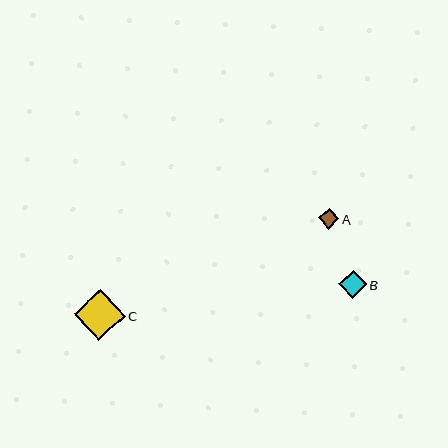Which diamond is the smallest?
Diamond A is the smallest with a size of approximately 20 pixels.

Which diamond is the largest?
Diamond C is the largest with a size of approximately 51 pixels.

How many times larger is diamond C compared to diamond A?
Diamond C is approximately 2.5 times the size of diamond A.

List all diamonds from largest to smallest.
From largest to smallest: C, B, A.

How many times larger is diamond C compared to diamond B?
Diamond C is approximately 1.8 times the size of diamond B.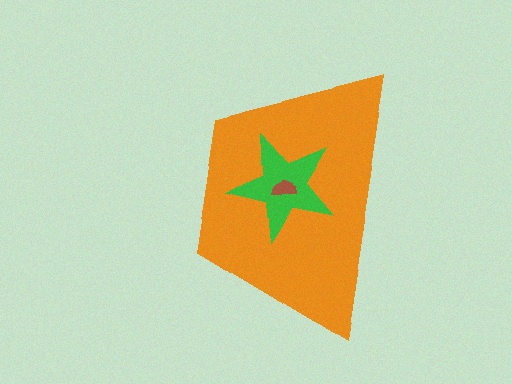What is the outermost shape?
The orange trapezoid.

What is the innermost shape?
The brown semicircle.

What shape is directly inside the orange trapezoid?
The green star.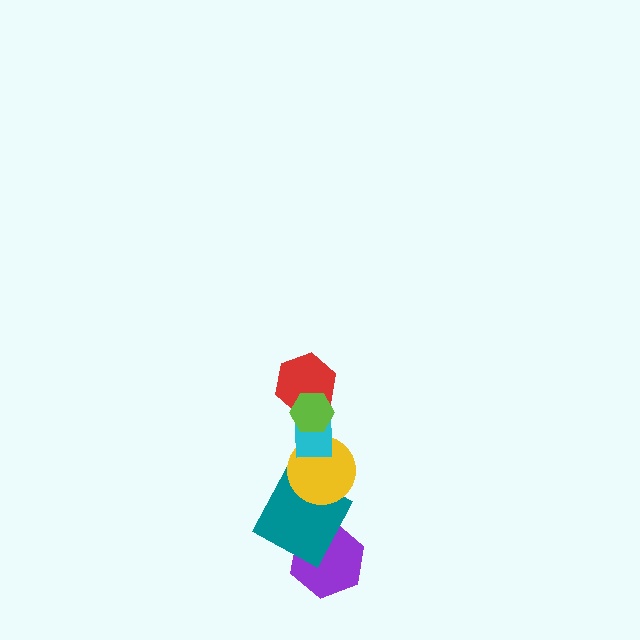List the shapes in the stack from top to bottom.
From top to bottom: the lime hexagon, the red hexagon, the cyan rectangle, the yellow circle, the teal square, the purple hexagon.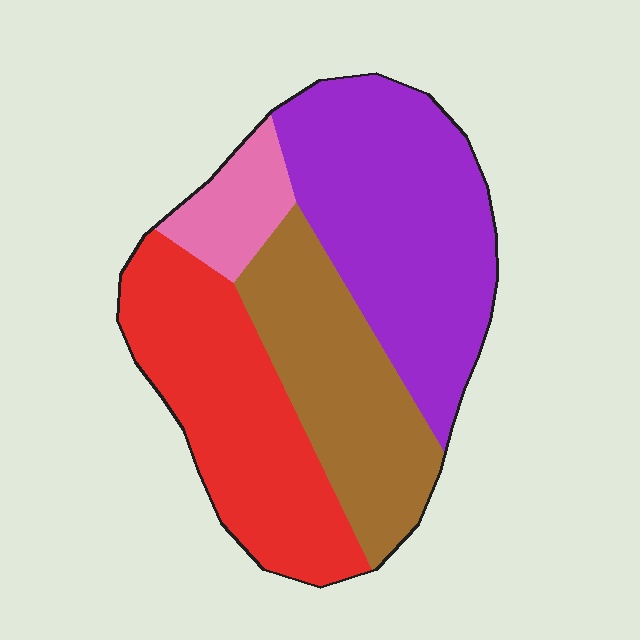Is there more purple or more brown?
Purple.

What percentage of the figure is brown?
Brown takes up about one quarter (1/4) of the figure.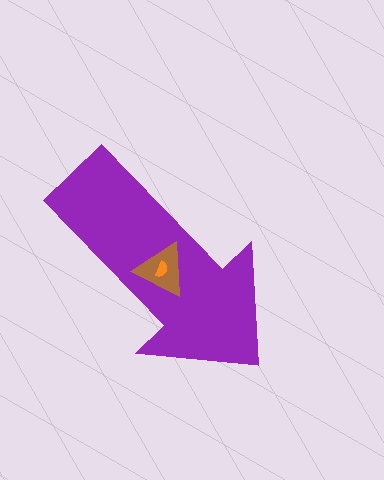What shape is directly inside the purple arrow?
The brown triangle.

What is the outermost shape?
The purple arrow.